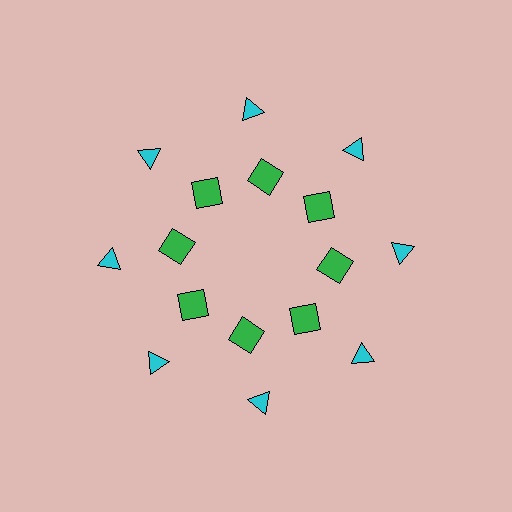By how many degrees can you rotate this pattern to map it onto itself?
The pattern maps onto itself every 45 degrees of rotation.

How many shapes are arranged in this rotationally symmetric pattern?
There are 16 shapes, arranged in 8 groups of 2.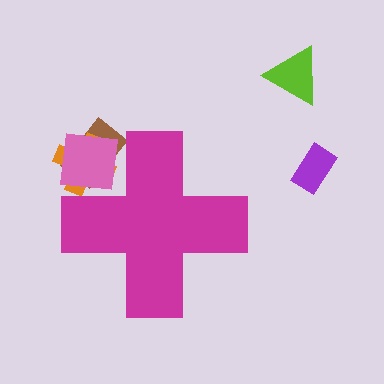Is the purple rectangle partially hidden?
No, the purple rectangle is fully visible.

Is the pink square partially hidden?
Yes, the pink square is partially hidden behind the magenta cross.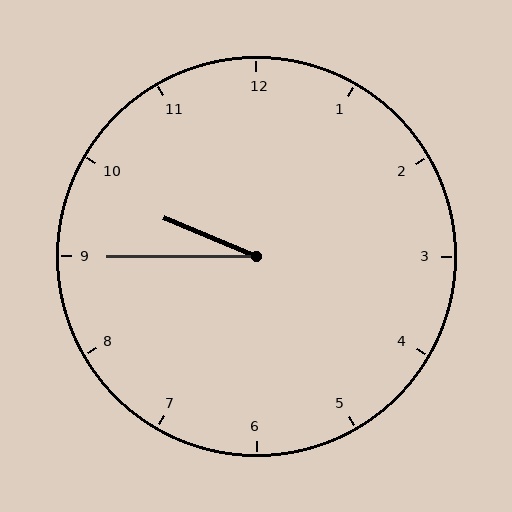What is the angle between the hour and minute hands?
Approximately 22 degrees.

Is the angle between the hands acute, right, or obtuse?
It is acute.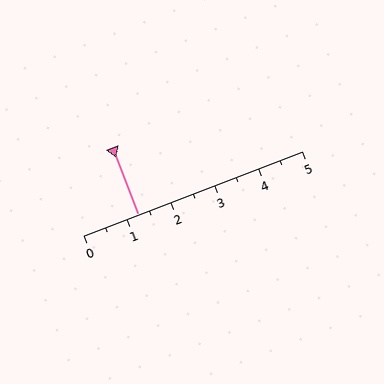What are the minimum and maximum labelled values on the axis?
The axis runs from 0 to 5.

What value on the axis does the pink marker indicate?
The marker indicates approximately 1.2.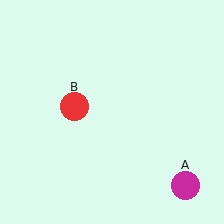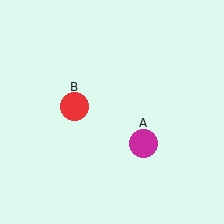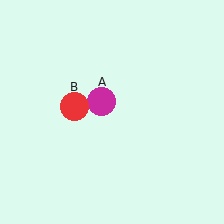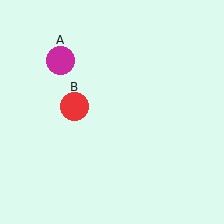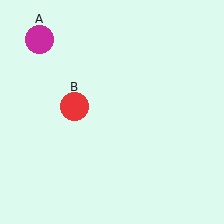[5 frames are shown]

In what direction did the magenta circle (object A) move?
The magenta circle (object A) moved up and to the left.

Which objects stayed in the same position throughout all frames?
Red circle (object B) remained stationary.